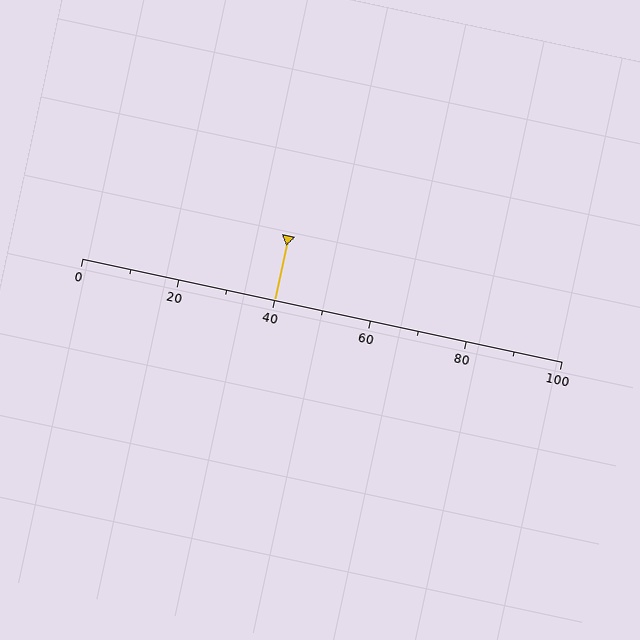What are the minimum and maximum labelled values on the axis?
The axis runs from 0 to 100.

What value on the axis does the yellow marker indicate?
The marker indicates approximately 40.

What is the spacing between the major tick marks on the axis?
The major ticks are spaced 20 apart.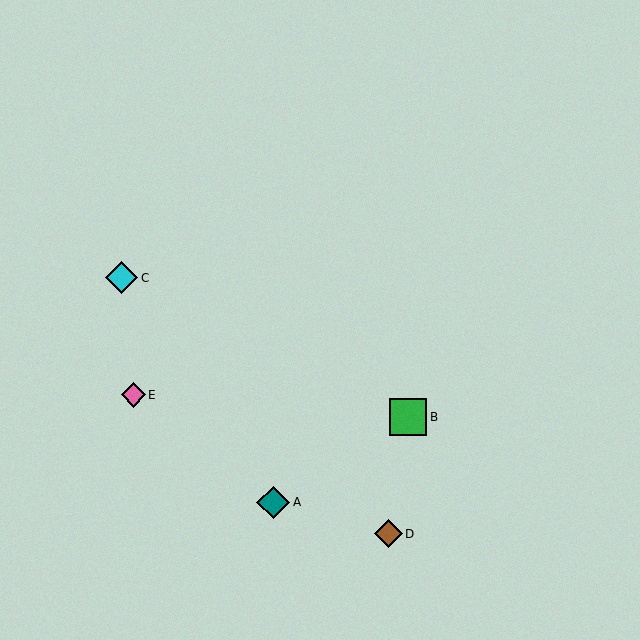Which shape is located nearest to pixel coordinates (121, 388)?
The pink diamond (labeled E) at (133, 395) is nearest to that location.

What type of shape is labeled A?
Shape A is a teal diamond.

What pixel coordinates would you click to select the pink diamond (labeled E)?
Click at (133, 395) to select the pink diamond E.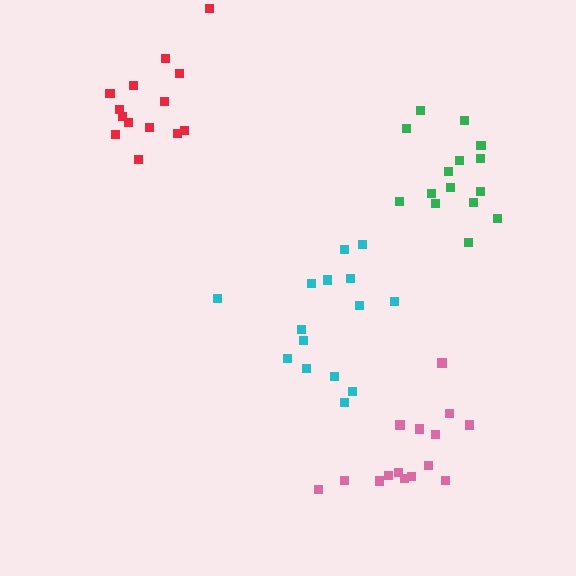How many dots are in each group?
Group 1: 15 dots, Group 2: 15 dots, Group 3: 14 dots, Group 4: 15 dots (59 total).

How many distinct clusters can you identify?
There are 4 distinct clusters.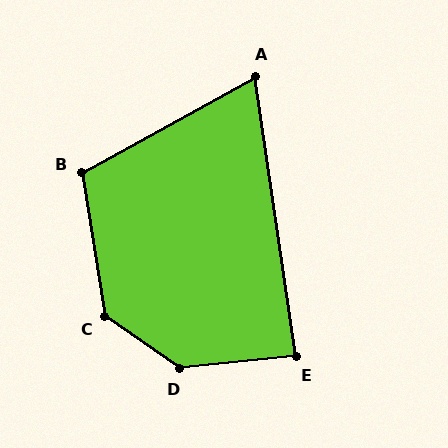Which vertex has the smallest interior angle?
A, at approximately 69 degrees.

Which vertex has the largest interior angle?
D, at approximately 140 degrees.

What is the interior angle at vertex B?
Approximately 110 degrees (obtuse).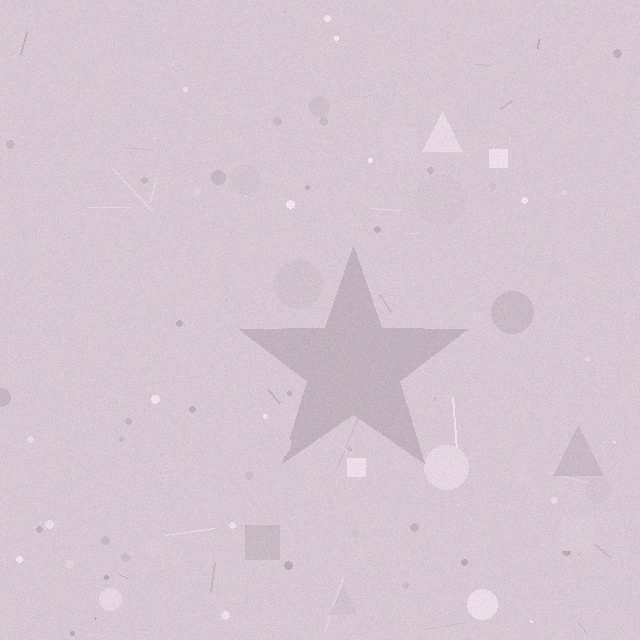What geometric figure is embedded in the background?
A star is embedded in the background.